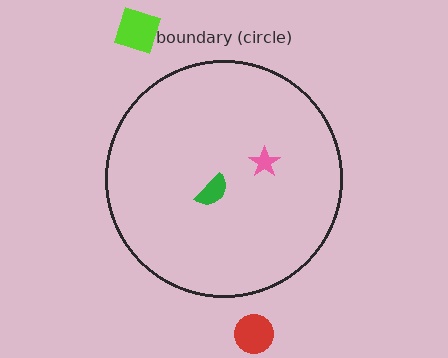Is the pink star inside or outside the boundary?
Inside.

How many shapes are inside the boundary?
2 inside, 2 outside.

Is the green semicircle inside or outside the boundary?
Inside.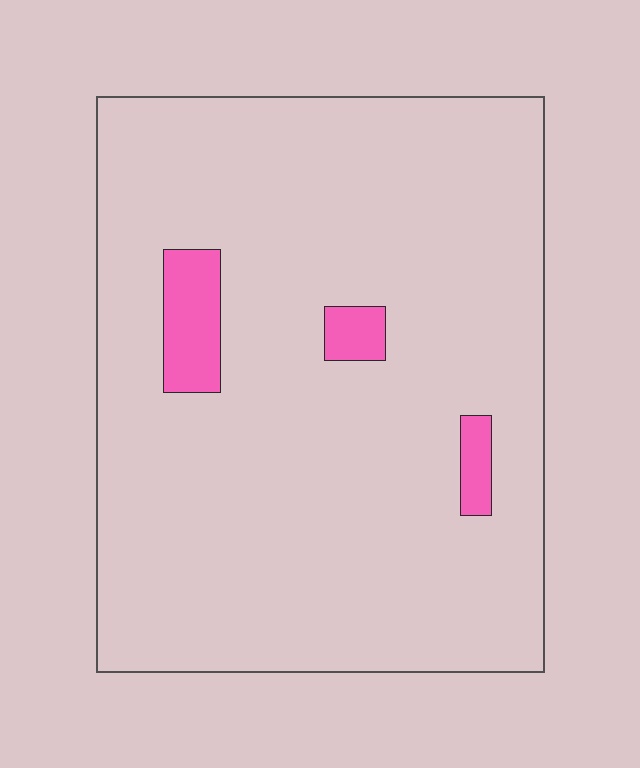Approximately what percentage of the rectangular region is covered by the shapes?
Approximately 5%.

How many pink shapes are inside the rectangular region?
3.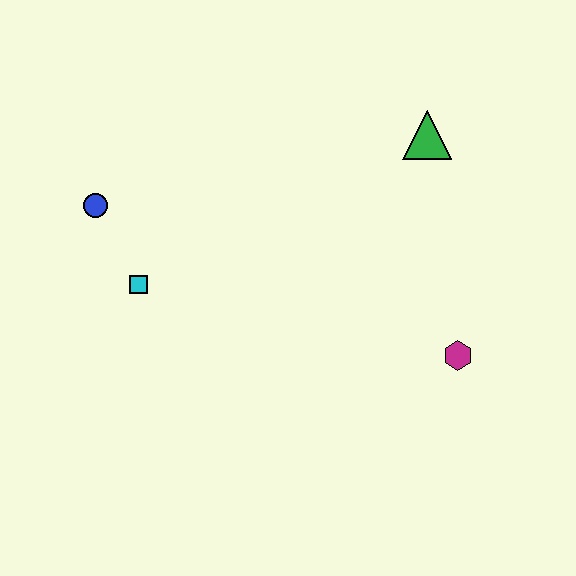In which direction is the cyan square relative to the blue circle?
The cyan square is below the blue circle.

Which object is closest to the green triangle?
The magenta hexagon is closest to the green triangle.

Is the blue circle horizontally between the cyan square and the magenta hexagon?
No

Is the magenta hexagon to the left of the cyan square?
No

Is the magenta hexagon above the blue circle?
No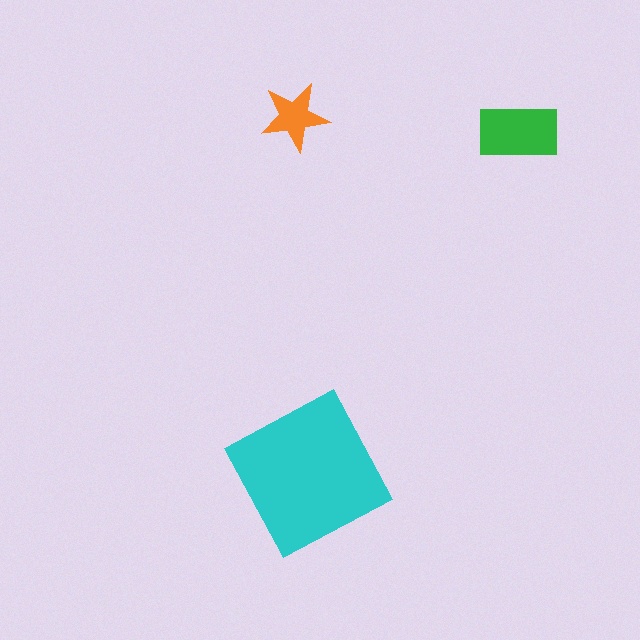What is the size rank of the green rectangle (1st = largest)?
2nd.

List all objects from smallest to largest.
The orange star, the green rectangle, the cyan square.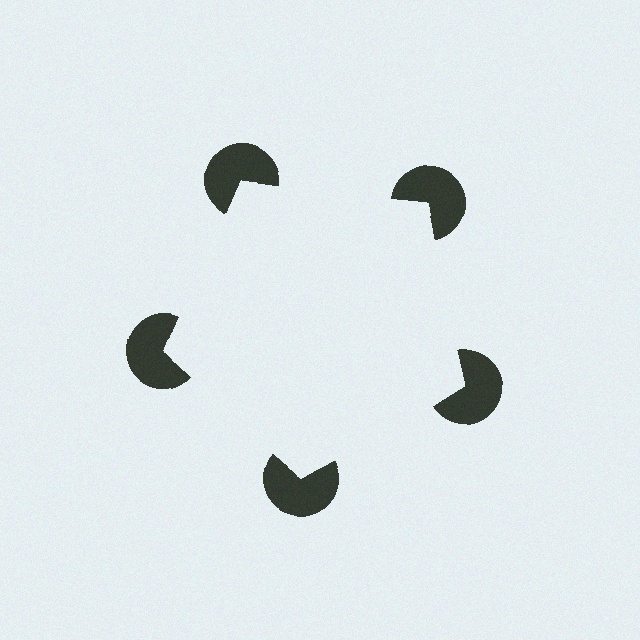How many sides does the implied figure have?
5 sides.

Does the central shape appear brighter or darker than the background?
It typically appears slightly brighter than the background, even though no actual brightness change is drawn.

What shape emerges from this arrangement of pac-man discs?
An illusory pentagon — its edges are inferred from the aligned wedge cuts in the pac-man discs, not physically drawn.